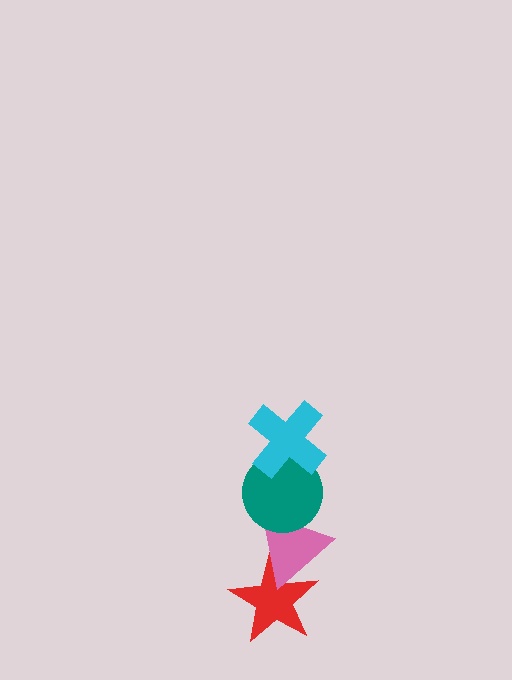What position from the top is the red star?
The red star is 4th from the top.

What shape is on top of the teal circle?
The cyan cross is on top of the teal circle.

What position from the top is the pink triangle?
The pink triangle is 3rd from the top.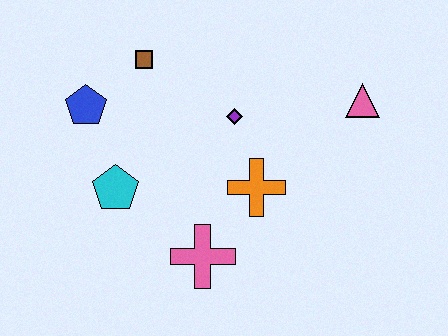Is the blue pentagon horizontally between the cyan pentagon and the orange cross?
No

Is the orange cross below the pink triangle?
Yes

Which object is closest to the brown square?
The blue pentagon is closest to the brown square.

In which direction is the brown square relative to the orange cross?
The brown square is above the orange cross.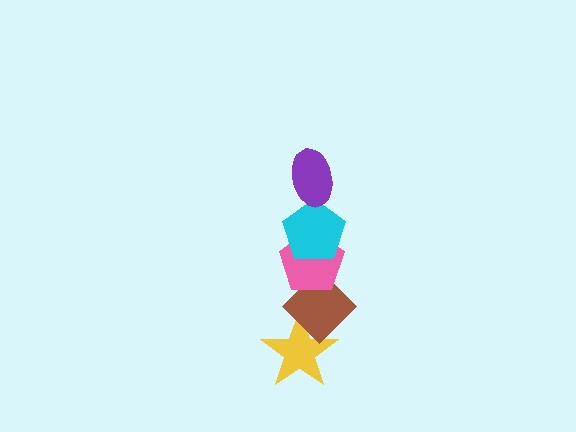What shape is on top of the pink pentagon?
The cyan pentagon is on top of the pink pentagon.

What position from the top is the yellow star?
The yellow star is 5th from the top.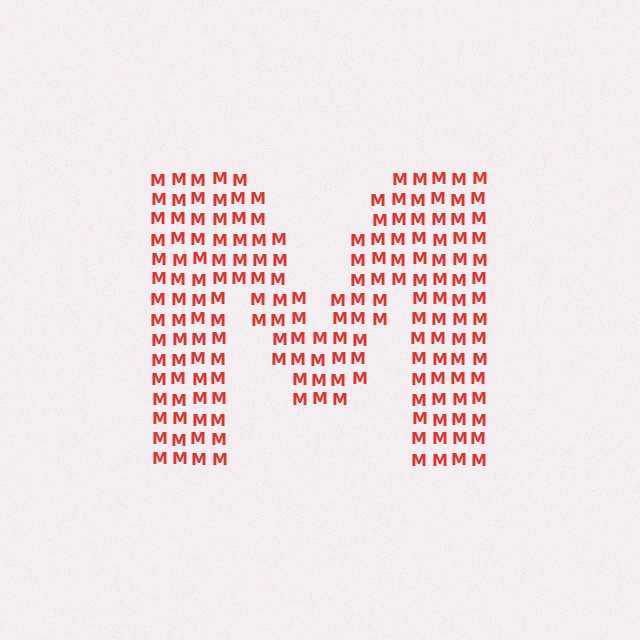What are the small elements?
The small elements are letter M's.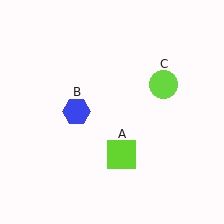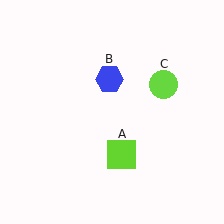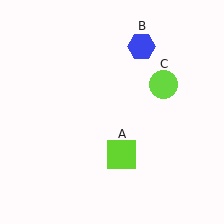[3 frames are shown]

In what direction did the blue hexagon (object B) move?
The blue hexagon (object B) moved up and to the right.